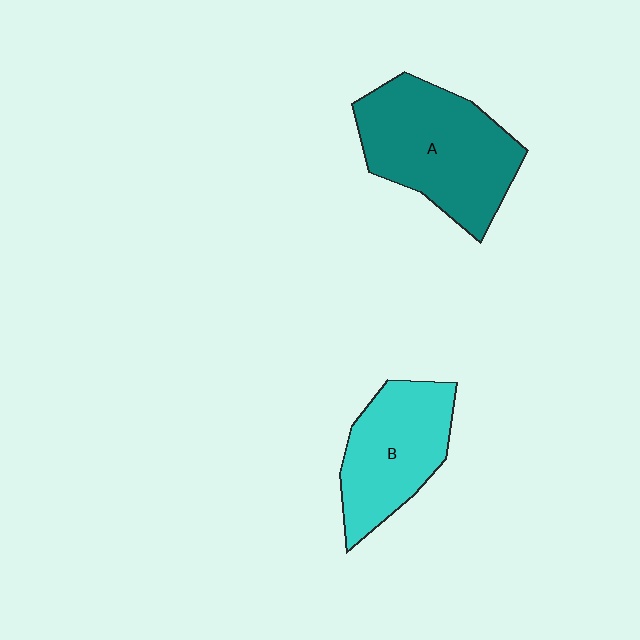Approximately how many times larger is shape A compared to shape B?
Approximately 1.3 times.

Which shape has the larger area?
Shape A (teal).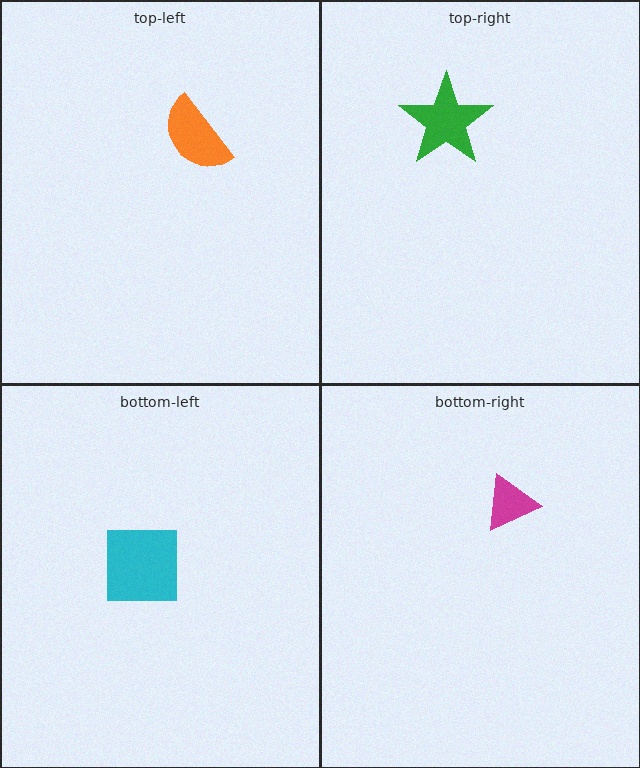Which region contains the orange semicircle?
The top-left region.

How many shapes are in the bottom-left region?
1.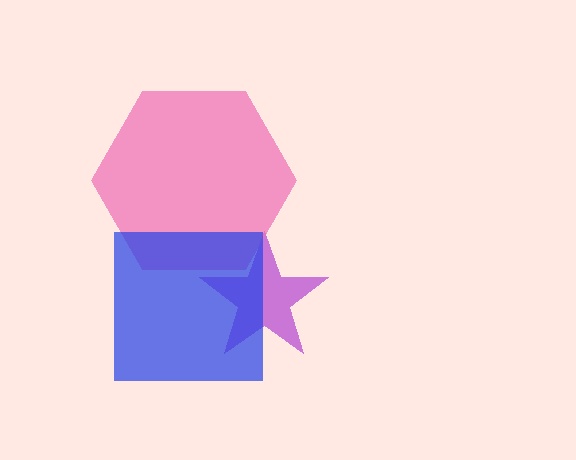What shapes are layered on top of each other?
The layered shapes are: a purple star, a pink hexagon, a blue square.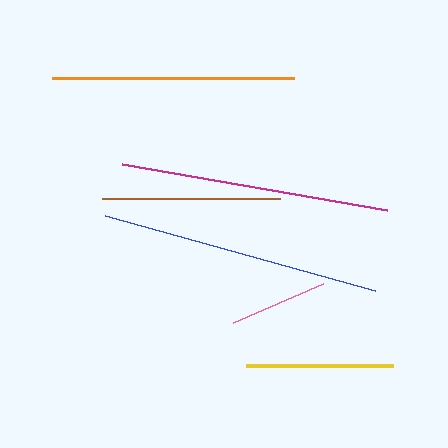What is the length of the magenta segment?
The magenta segment is approximately 269 pixels long.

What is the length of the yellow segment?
The yellow segment is approximately 147 pixels long.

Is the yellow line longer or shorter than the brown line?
The brown line is longer than the yellow line.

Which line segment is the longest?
The blue line is the longest at approximately 280 pixels.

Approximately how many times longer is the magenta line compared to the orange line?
The magenta line is approximately 1.1 times the length of the orange line.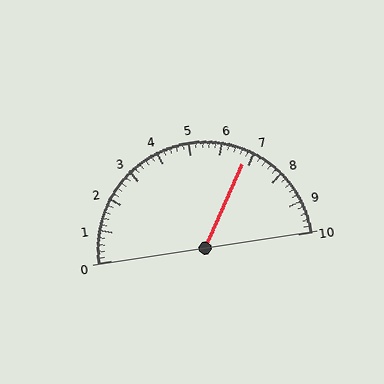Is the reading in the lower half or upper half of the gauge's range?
The reading is in the upper half of the range (0 to 10).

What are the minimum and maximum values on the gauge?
The gauge ranges from 0 to 10.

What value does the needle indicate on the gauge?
The needle indicates approximately 6.8.